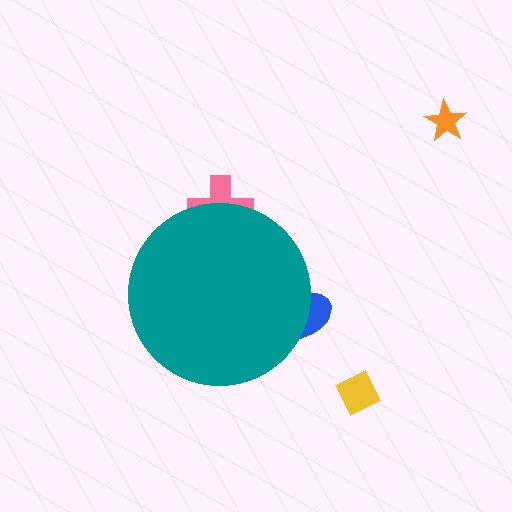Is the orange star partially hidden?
No, the orange star is fully visible.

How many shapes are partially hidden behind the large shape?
2 shapes are partially hidden.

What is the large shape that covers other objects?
A teal circle.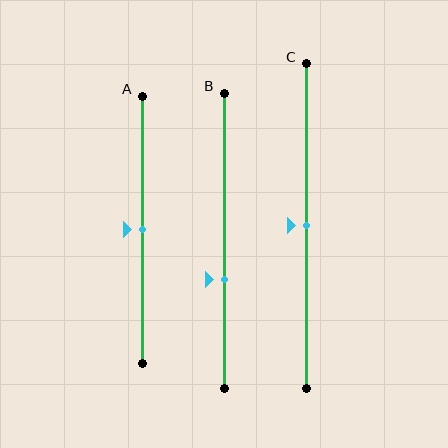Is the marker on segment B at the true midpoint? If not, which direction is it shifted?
No, the marker on segment B is shifted downward by about 13% of the segment length.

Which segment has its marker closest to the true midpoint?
Segment A has its marker closest to the true midpoint.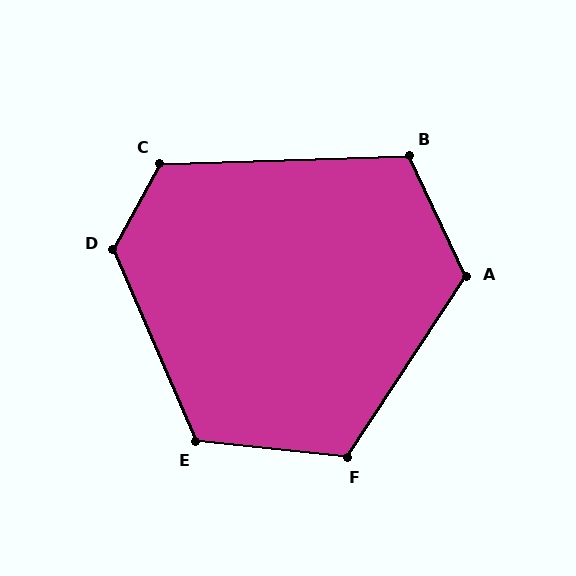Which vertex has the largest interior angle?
D, at approximately 128 degrees.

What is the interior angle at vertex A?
Approximately 121 degrees (obtuse).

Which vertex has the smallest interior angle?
B, at approximately 114 degrees.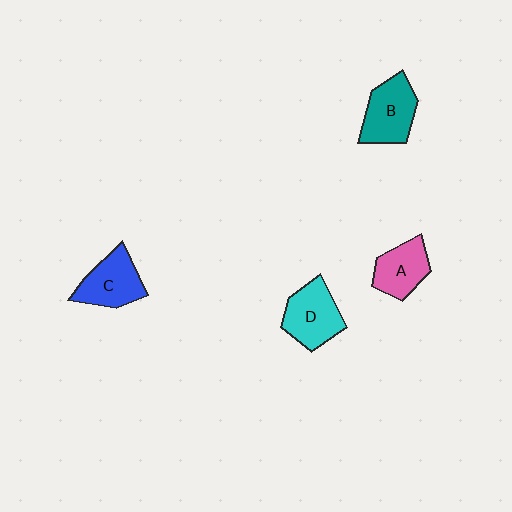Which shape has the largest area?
Shape B (teal).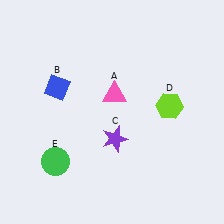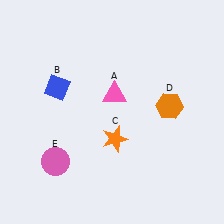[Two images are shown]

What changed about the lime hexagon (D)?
In Image 1, D is lime. In Image 2, it changed to orange.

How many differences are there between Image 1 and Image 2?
There are 3 differences between the two images.